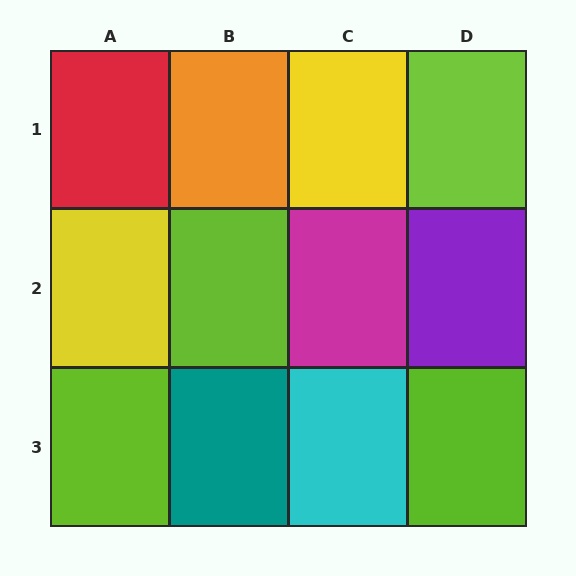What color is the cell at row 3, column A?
Lime.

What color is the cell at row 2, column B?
Lime.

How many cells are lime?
4 cells are lime.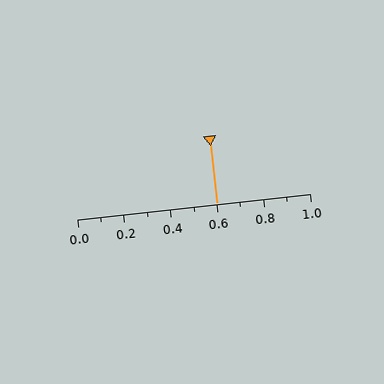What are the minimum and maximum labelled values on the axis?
The axis runs from 0.0 to 1.0.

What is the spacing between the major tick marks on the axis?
The major ticks are spaced 0.2 apart.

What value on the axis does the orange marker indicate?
The marker indicates approximately 0.6.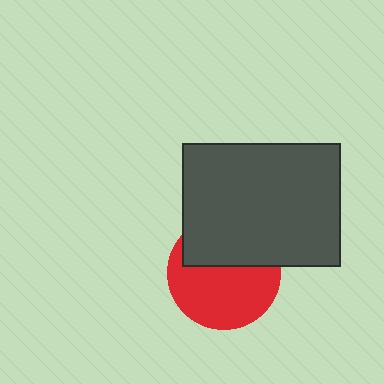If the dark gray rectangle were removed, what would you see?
You would see the complete red circle.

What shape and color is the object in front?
The object in front is a dark gray rectangle.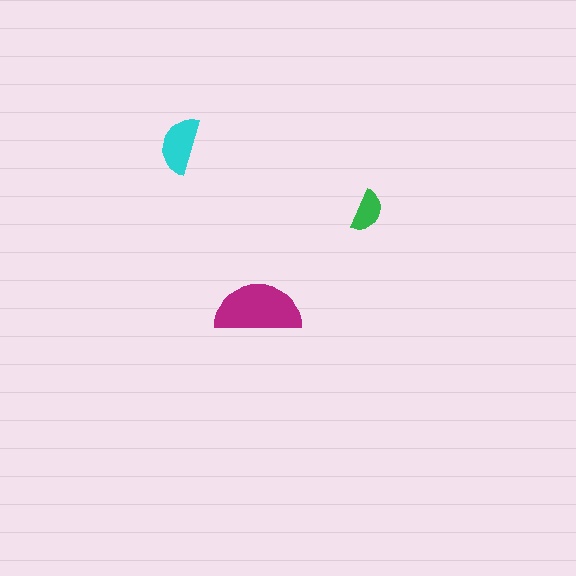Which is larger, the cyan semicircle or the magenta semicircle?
The magenta one.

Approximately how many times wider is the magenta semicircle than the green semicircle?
About 2 times wider.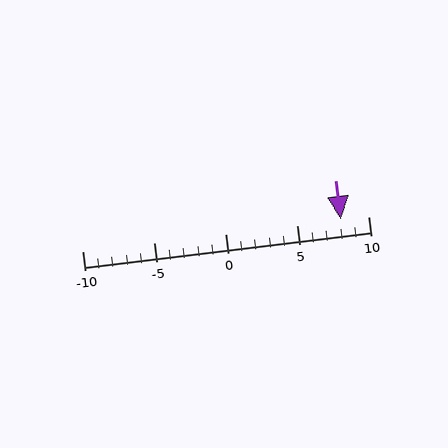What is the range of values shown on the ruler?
The ruler shows values from -10 to 10.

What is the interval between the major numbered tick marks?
The major tick marks are spaced 5 units apart.